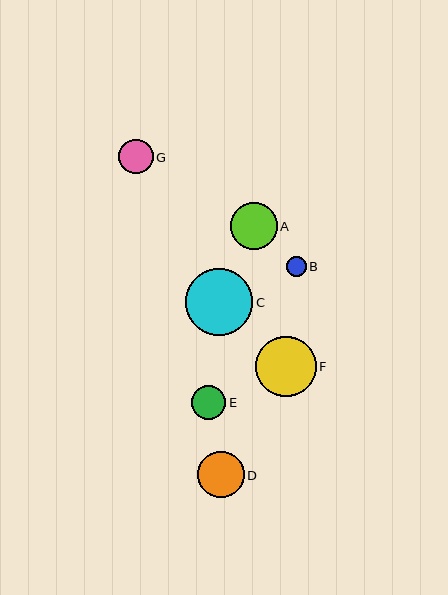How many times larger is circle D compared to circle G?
Circle D is approximately 1.4 times the size of circle G.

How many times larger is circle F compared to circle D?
Circle F is approximately 1.3 times the size of circle D.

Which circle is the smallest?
Circle B is the smallest with a size of approximately 20 pixels.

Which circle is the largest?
Circle C is the largest with a size of approximately 67 pixels.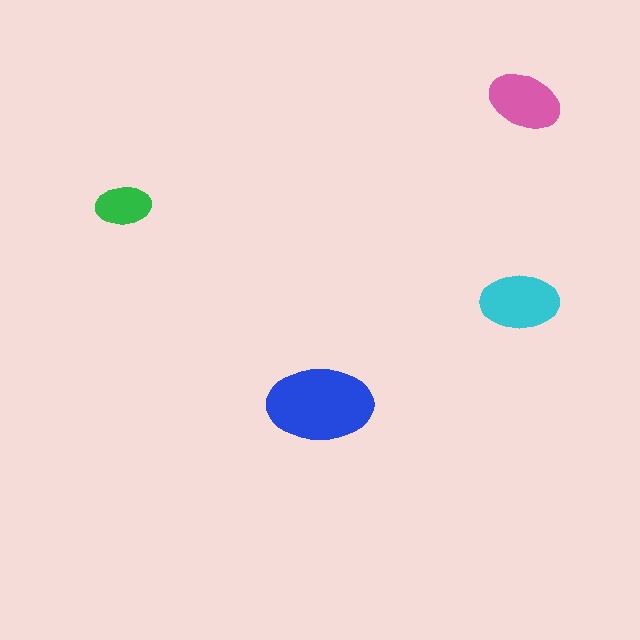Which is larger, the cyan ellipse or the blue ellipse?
The blue one.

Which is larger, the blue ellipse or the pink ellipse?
The blue one.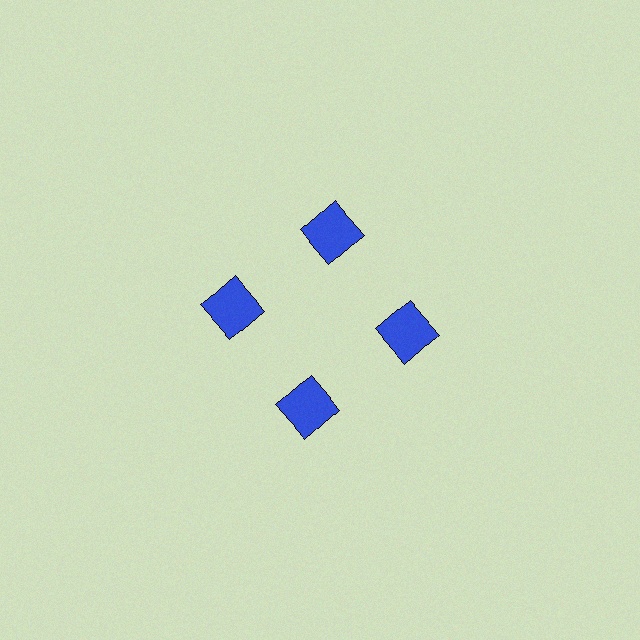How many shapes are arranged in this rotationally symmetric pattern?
There are 4 shapes, arranged in 4 groups of 1.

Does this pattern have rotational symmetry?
Yes, this pattern has 4-fold rotational symmetry. It looks the same after rotating 90 degrees around the center.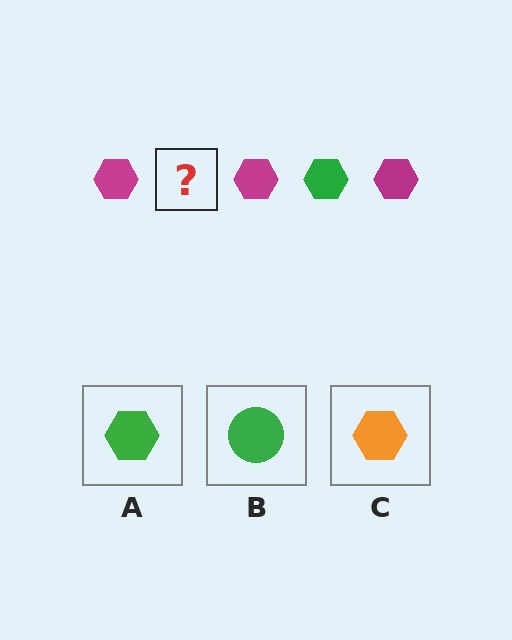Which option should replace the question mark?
Option A.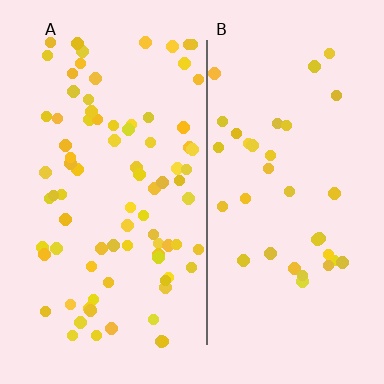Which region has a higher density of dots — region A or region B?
A (the left).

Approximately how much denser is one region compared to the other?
Approximately 2.4× — region A over region B.